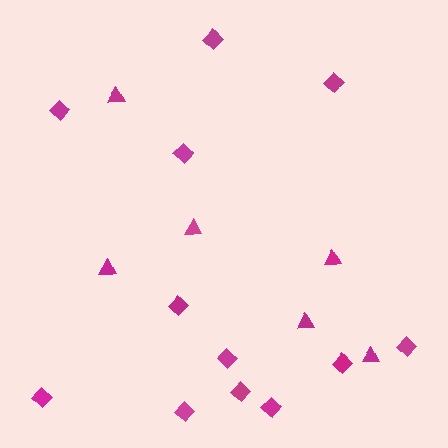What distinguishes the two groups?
There are 2 groups: one group of diamonds (12) and one group of triangles (6).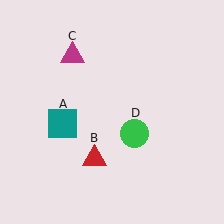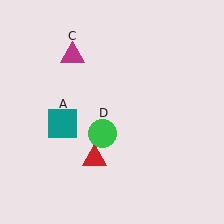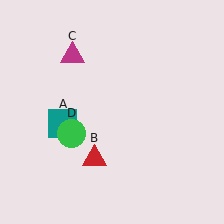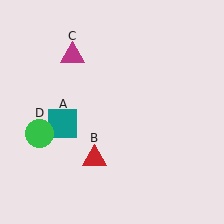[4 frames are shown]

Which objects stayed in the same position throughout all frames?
Teal square (object A) and red triangle (object B) and magenta triangle (object C) remained stationary.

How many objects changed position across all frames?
1 object changed position: green circle (object D).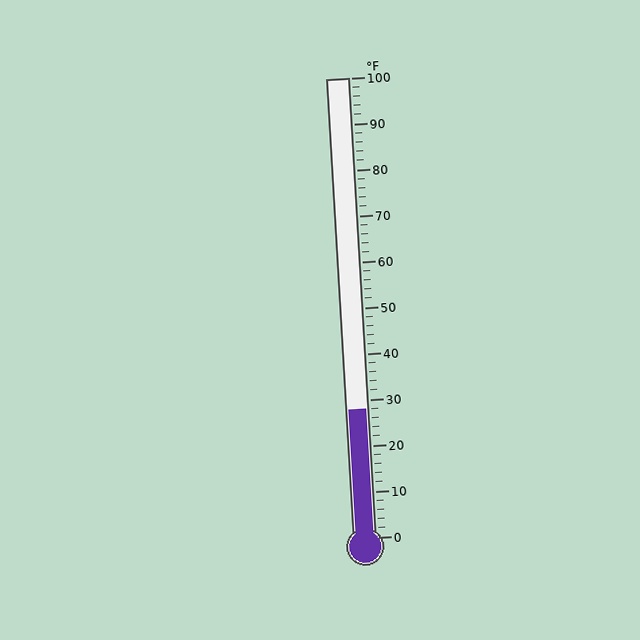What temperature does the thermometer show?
The thermometer shows approximately 28°F.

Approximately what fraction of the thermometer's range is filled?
The thermometer is filled to approximately 30% of its range.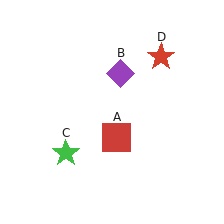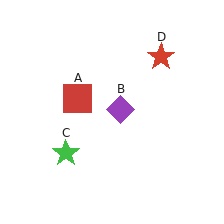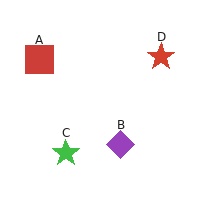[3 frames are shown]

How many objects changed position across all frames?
2 objects changed position: red square (object A), purple diamond (object B).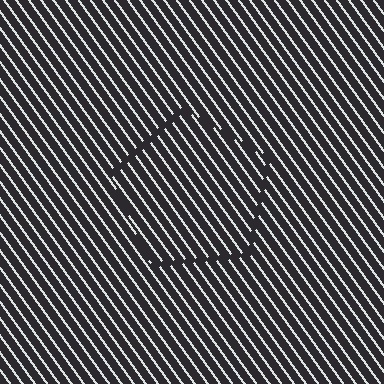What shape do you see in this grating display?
An illusory pentagon. The interior of the shape contains the same grating, shifted by half a period — the contour is defined by the phase discontinuity where line-ends from the inner and outer gratings abut.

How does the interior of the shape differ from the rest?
The interior of the shape contains the same grating, shifted by half a period — the contour is defined by the phase discontinuity where line-ends from the inner and outer gratings abut.